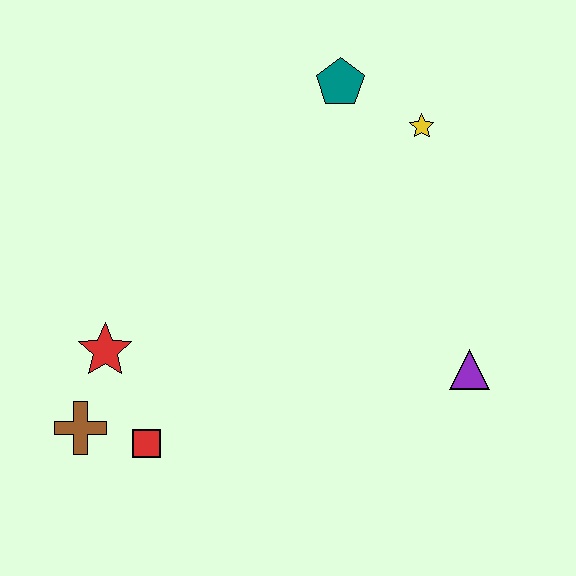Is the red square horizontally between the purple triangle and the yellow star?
No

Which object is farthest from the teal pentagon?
The brown cross is farthest from the teal pentagon.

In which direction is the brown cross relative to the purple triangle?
The brown cross is to the left of the purple triangle.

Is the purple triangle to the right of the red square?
Yes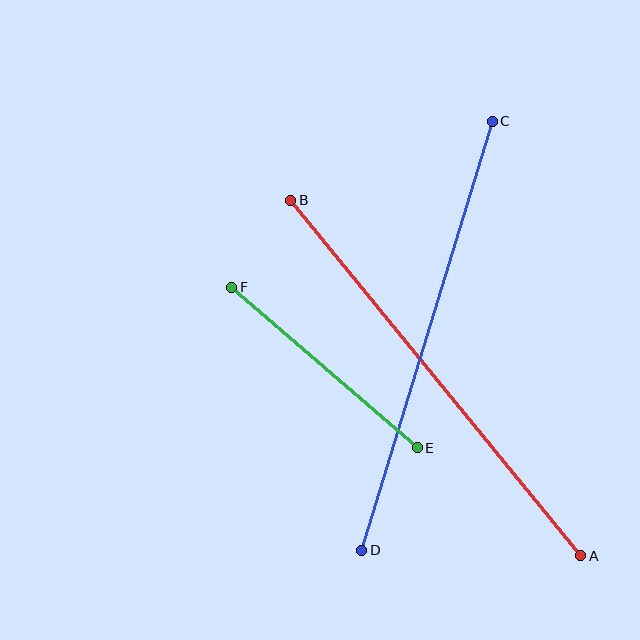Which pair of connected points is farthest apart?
Points A and B are farthest apart.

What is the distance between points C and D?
The distance is approximately 449 pixels.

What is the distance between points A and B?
The distance is approximately 458 pixels.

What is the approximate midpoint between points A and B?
The midpoint is at approximately (436, 378) pixels.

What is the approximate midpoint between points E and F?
The midpoint is at approximately (325, 368) pixels.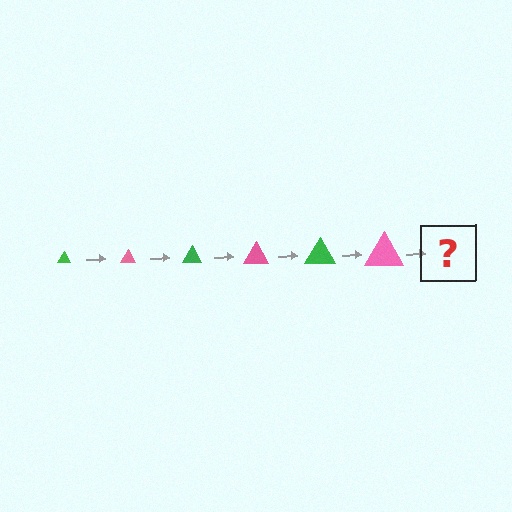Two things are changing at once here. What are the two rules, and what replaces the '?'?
The two rules are that the triangle grows larger each step and the color cycles through green and pink. The '?' should be a green triangle, larger than the previous one.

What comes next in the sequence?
The next element should be a green triangle, larger than the previous one.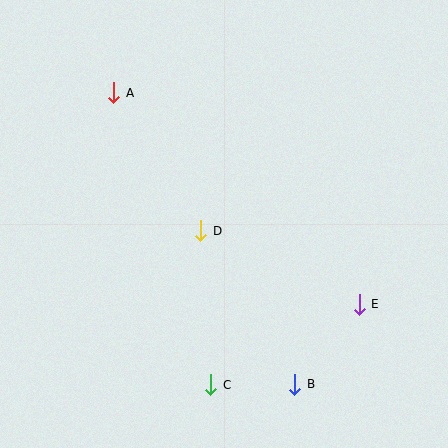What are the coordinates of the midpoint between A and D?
The midpoint between A and D is at (157, 162).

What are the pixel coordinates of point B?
Point B is at (295, 384).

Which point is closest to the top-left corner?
Point A is closest to the top-left corner.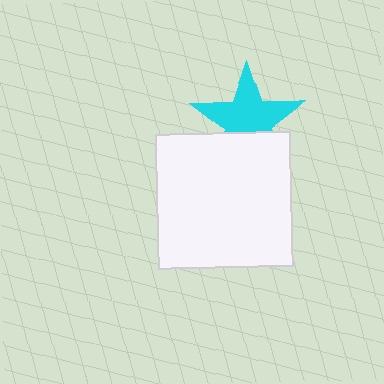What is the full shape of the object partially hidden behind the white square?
The partially hidden object is a cyan star.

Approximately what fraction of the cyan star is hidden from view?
Roughly 33% of the cyan star is hidden behind the white square.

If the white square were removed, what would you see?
You would see the complete cyan star.